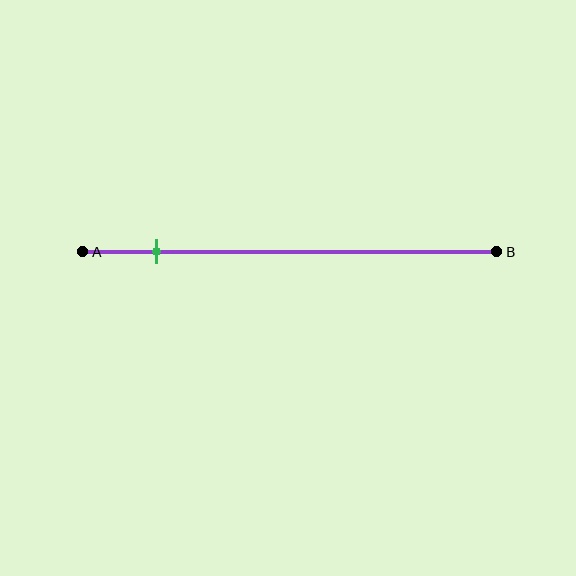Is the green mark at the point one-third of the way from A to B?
No, the mark is at about 20% from A, not at the 33% one-third point.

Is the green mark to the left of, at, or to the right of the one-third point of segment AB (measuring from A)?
The green mark is to the left of the one-third point of segment AB.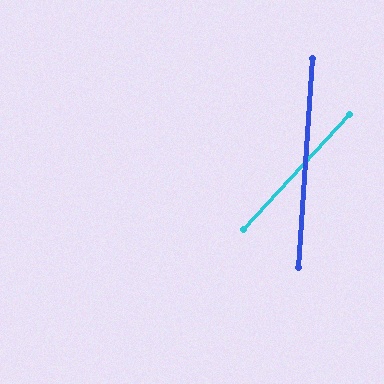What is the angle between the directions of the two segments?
Approximately 38 degrees.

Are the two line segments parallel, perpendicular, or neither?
Neither parallel nor perpendicular — they differ by about 38°.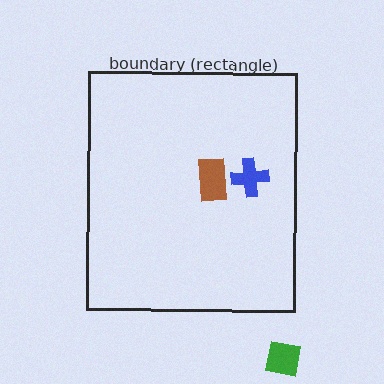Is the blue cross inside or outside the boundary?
Inside.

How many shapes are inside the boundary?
2 inside, 1 outside.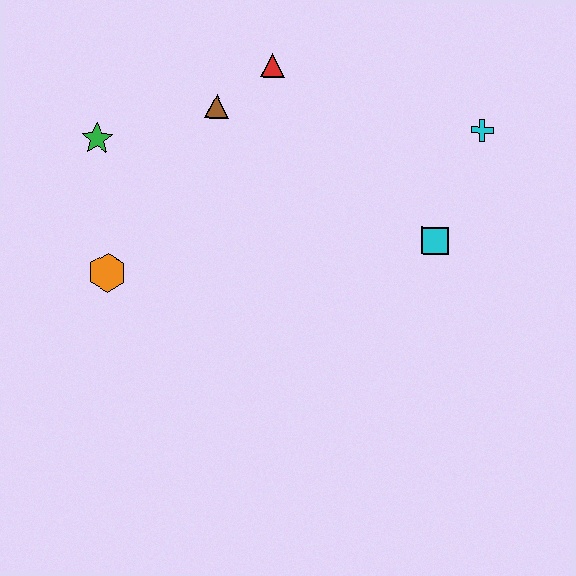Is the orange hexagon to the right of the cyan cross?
No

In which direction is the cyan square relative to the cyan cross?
The cyan square is below the cyan cross.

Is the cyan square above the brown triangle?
No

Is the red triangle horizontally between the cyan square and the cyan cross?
No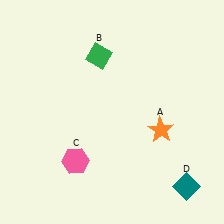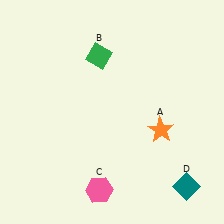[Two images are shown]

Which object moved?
The pink hexagon (C) moved down.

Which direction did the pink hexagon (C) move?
The pink hexagon (C) moved down.